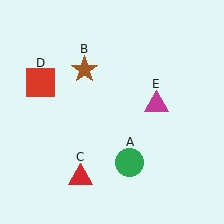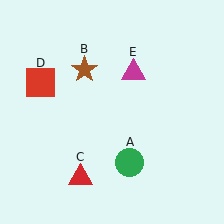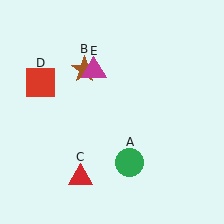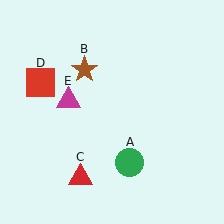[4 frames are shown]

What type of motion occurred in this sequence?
The magenta triangle (object E) rotated counterclockwise around the center of the scene.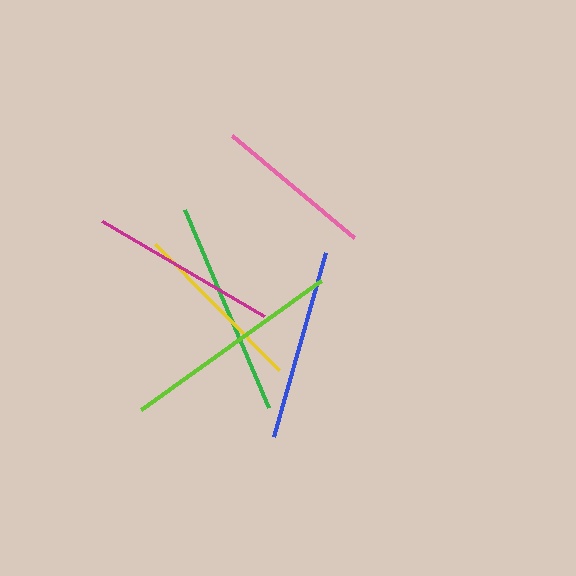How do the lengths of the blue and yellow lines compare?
The blue and yellow lines are approximately the same length.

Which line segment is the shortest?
The pink line is the shortest at approximately 159 pixels.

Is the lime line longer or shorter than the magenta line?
The lime line is longer than the magenta line.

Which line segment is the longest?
The lime line is the longest at approximately 221 pixels.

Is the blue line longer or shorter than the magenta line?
The blue line is longer than the magenta line.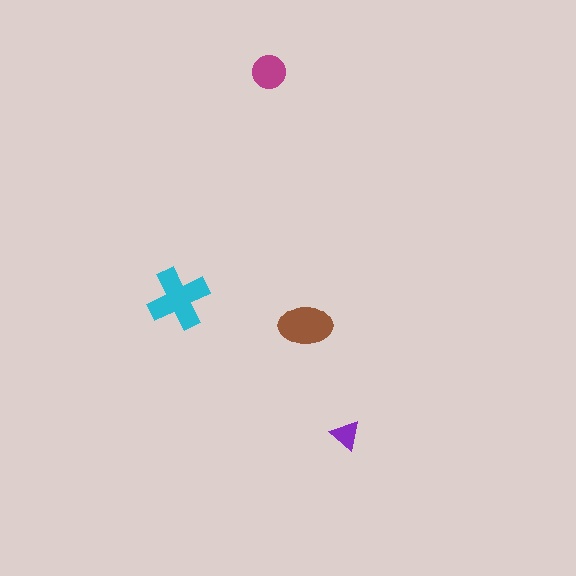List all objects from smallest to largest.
The purple triangle, the magenta circle, the brown ellipse, the cyan cross.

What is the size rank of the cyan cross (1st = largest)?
1st.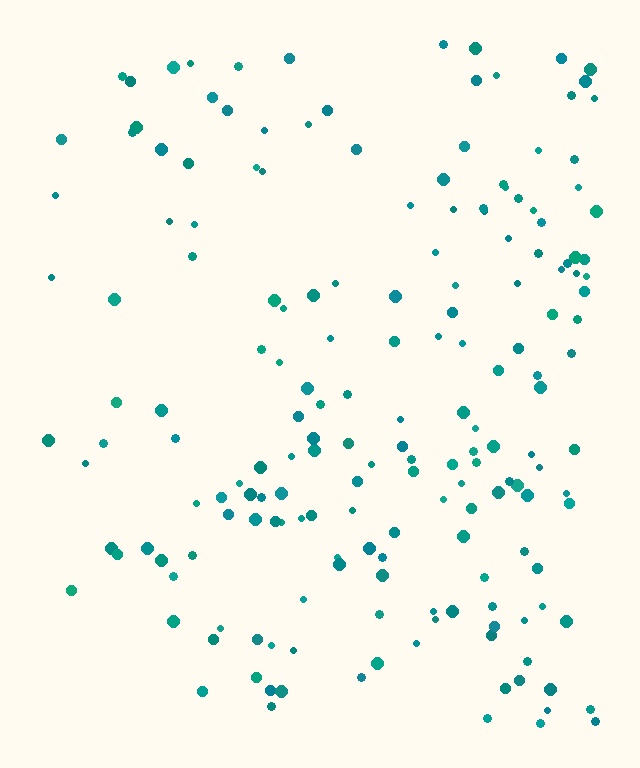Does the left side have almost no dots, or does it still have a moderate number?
Still a moderate number, just noticeably fewer than the right.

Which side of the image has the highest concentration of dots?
The right.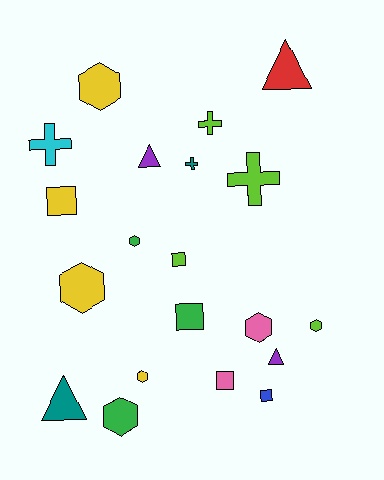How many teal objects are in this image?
There are 2 teal objects.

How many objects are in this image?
There are 20 objects.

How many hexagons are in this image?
There are 7 hexagons.